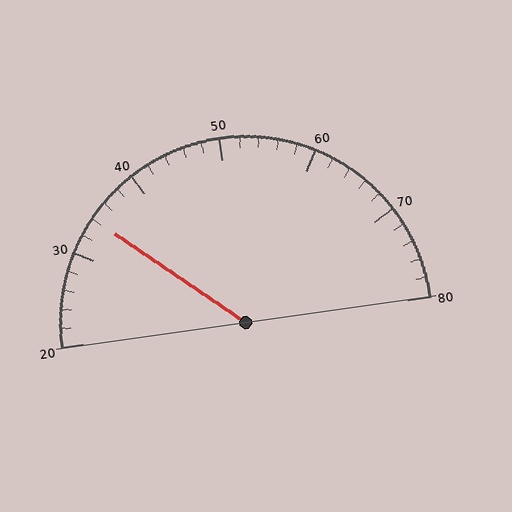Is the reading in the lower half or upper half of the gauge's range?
The reading is in the lower half of the range (20 to 80).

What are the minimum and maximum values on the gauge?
The gauge ranges from 20 to 80.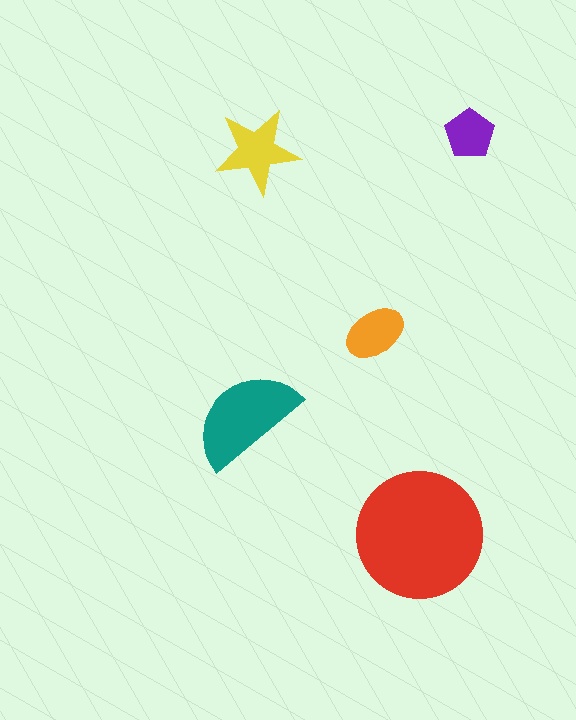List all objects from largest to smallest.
The red circle, the teal semicircle, the yellow star, the orange ellipse, the purple pentagon.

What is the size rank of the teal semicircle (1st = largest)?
2nd.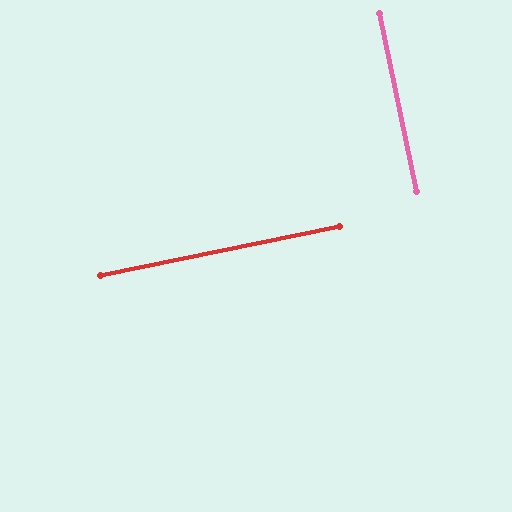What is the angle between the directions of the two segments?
Approximately 90 degrees.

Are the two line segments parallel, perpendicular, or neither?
Perpendicular — they meet at approximately 90°.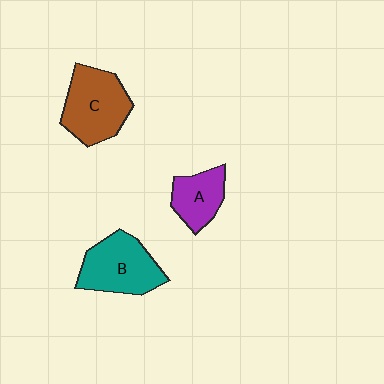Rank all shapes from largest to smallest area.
From largest to smallest: C (brown), B (teal), A (purple).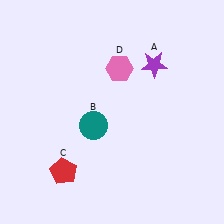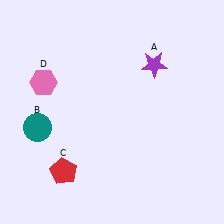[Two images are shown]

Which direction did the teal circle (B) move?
The teal circle (B) moved left.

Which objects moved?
The objects that moved are: the teal circle (B), the pink hexagon (D).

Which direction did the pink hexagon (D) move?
The pink hexagon (D) moved left.